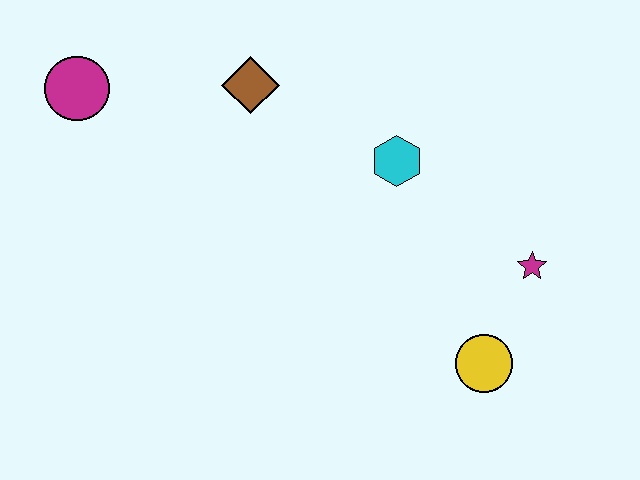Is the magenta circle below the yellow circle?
No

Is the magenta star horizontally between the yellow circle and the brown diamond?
No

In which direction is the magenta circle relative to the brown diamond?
The magenta circle is to the left of the brown diamond.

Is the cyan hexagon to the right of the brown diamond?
Yes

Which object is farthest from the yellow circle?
The magenta circle is farthest from the yellow circle.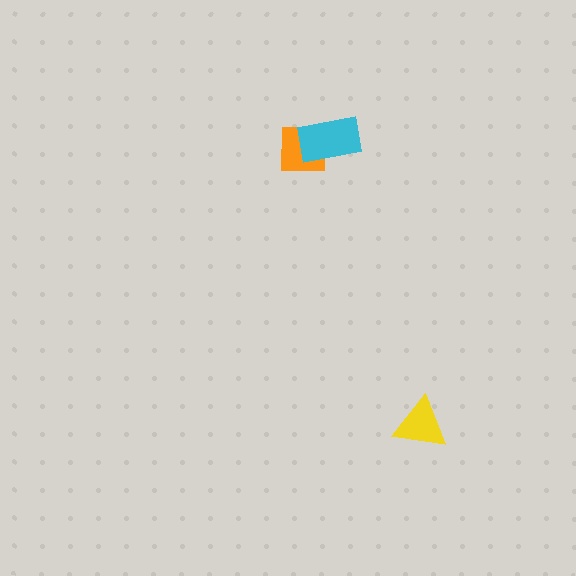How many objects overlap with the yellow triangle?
0 objects overlap with the yellow triangle.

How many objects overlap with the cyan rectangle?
1 object overlaps with the cyan rectangle.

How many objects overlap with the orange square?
1 object overlaps with the orange square.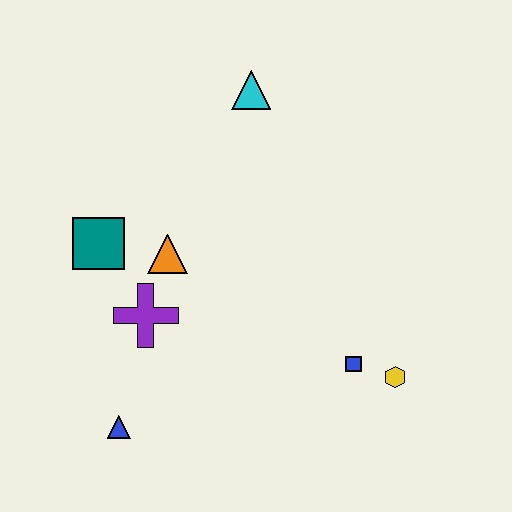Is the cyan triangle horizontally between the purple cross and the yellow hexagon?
Yes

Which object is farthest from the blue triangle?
The cyan triangle is farthest from the blue triangle.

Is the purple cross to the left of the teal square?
No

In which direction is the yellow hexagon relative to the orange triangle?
The yellow hexagon is to the right of the orange triangle.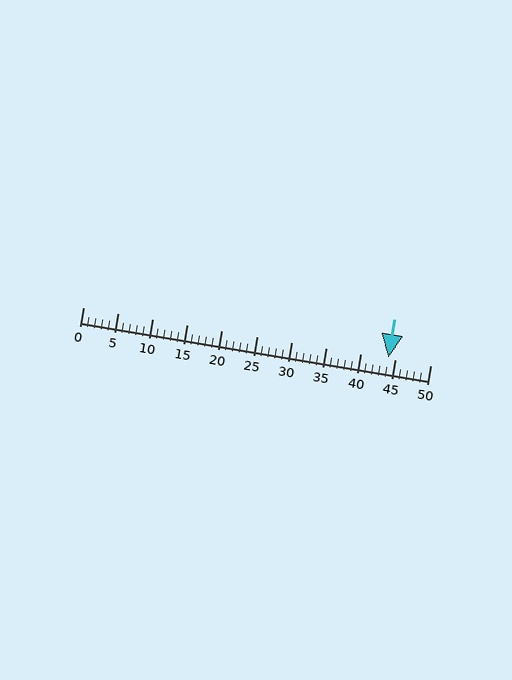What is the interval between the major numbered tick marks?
The major tick marks are spaced 5 units apart.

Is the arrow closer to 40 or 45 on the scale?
The arrow is closer to 45.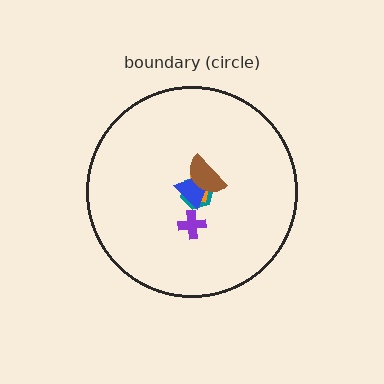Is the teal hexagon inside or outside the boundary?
Inside.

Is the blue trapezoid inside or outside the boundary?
Inside.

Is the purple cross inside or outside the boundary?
Inside.